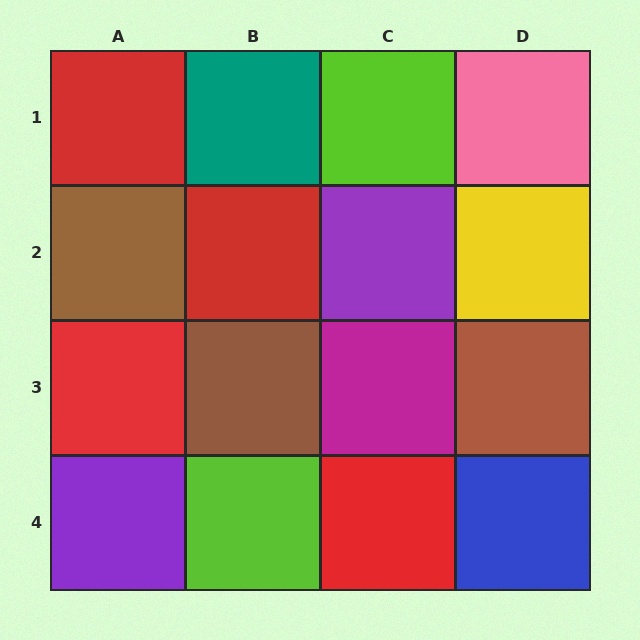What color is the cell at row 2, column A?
Brown.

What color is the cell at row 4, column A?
Purple.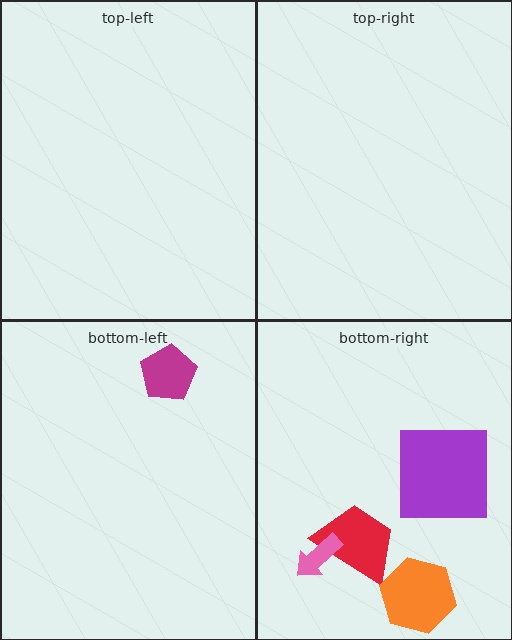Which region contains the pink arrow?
The bottom-right region.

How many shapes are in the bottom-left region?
1.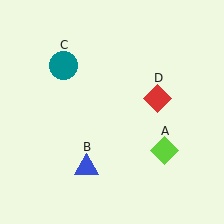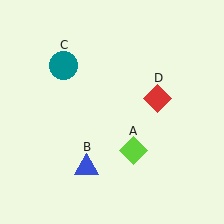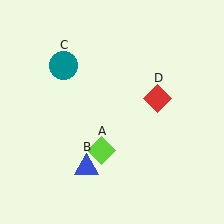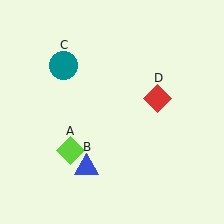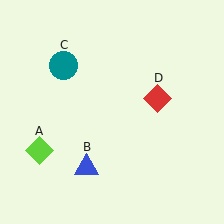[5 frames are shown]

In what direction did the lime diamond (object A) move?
The lime diamond (object A) moved left.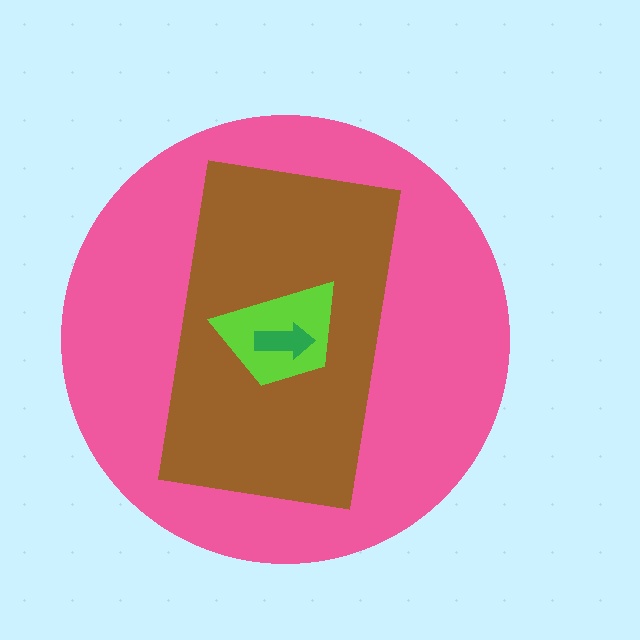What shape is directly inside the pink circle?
The brown rectangle.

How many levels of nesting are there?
4.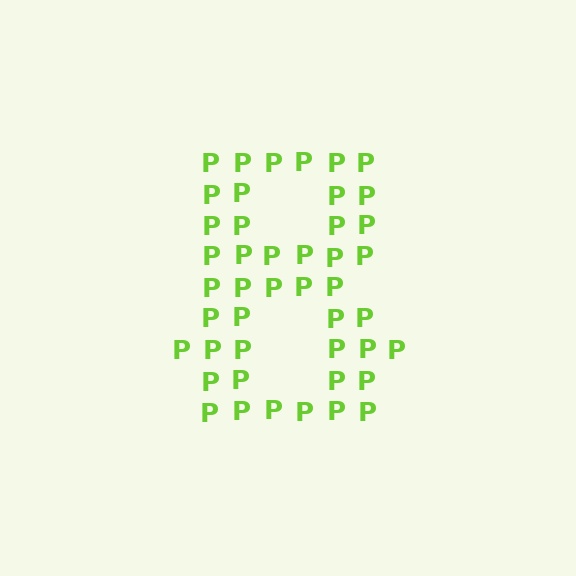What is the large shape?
The large shape is the digit 8.